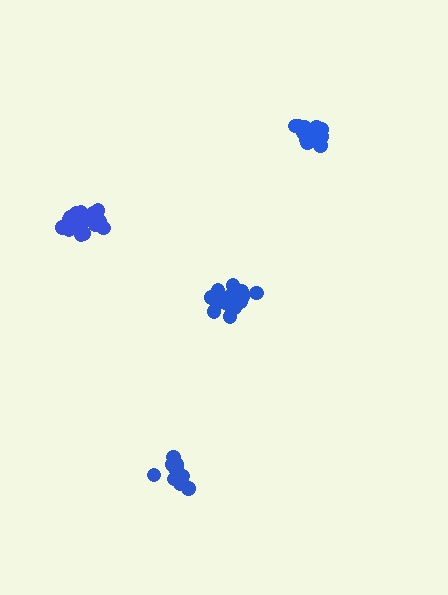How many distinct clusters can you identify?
There are 4 distinct clusters.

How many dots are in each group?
Group 1: 19 dots, Group 2: 14 dots, Group 3: 18 dots, Group 4: 15 dots (66 total).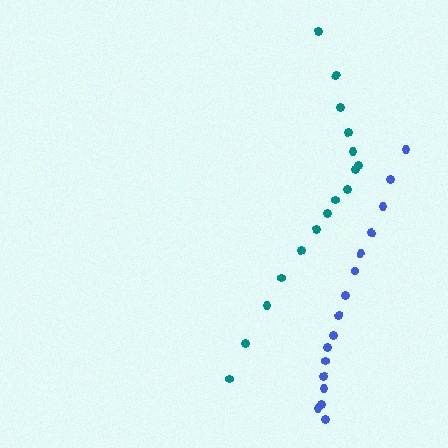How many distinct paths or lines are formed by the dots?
There are 2 distinct paths.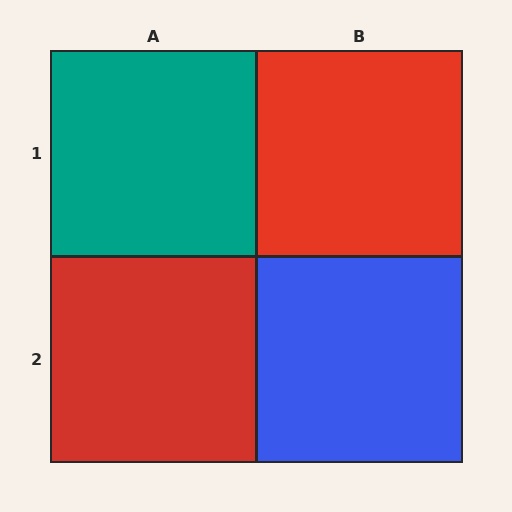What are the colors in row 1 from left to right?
Teal, red.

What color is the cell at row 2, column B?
Blue.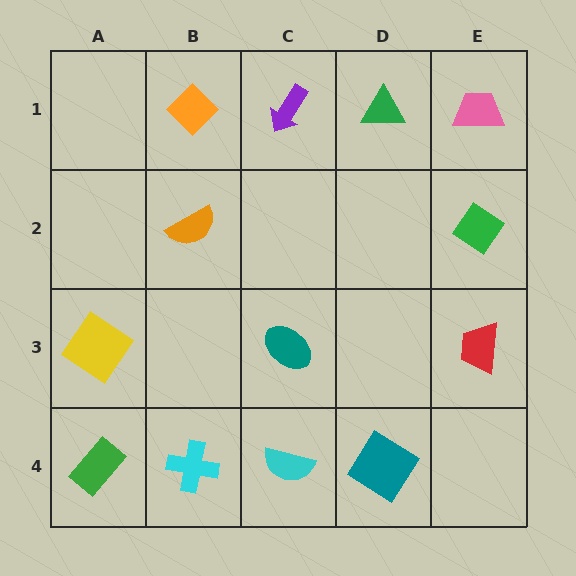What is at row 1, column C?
A purple arrow.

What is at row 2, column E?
A green diamond.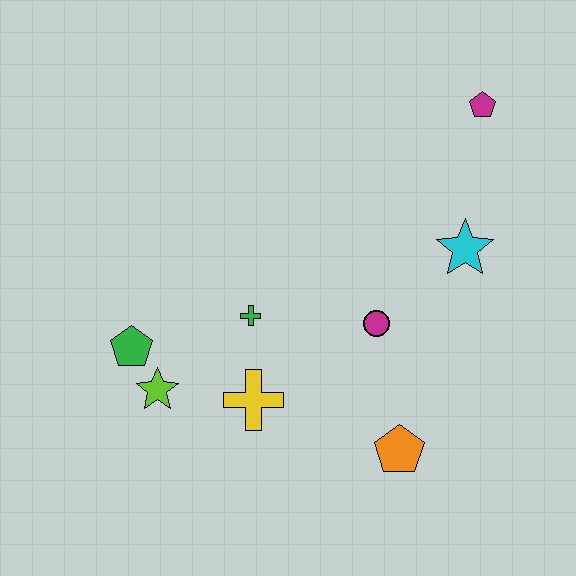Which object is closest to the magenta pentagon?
The cyan star is closest to the magenta pentagon.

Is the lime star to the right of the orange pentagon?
No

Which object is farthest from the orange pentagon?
The magenta pentagon is farthest from the orange pentagon.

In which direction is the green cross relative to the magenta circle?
The green cross is to the left of the magenta circle.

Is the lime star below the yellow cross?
No